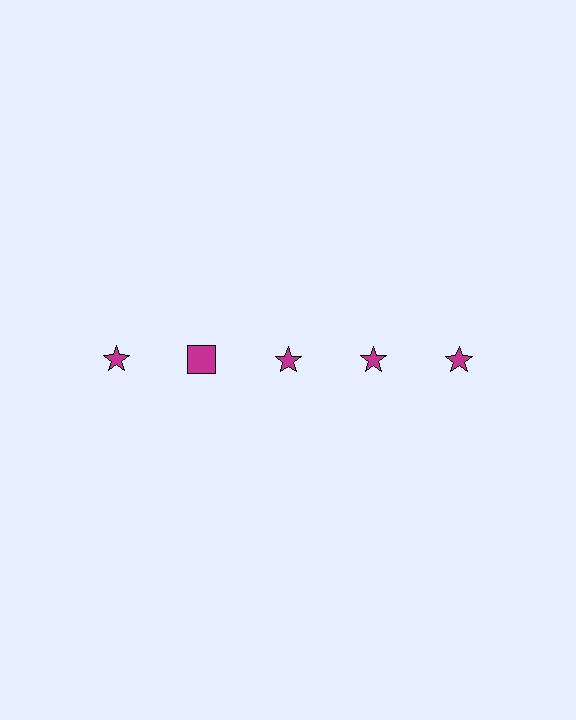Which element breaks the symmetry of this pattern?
The magenta square in the top row, second from left column breaks the symmetry. All other shapes are magenta stars.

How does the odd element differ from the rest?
It has a different shape: square instead of star.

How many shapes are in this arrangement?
There are 5 shapes arranged in a grid pattern.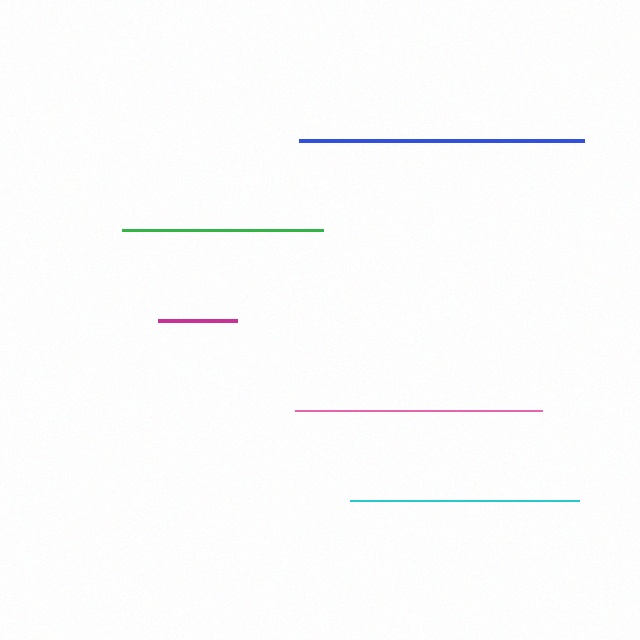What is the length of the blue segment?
The blue segment is approximately 285 pixels long.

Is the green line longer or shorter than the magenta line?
The green line is longer than the magenta line.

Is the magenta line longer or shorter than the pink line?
The pink line is longer than the magenta line.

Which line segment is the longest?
The blue line is the longest at approximately 285 pixels.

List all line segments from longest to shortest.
From longest to shortest: blue, pink, cyan, green, magenta.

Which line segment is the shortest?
The magenta line is the shortest at approximately 79 pixels.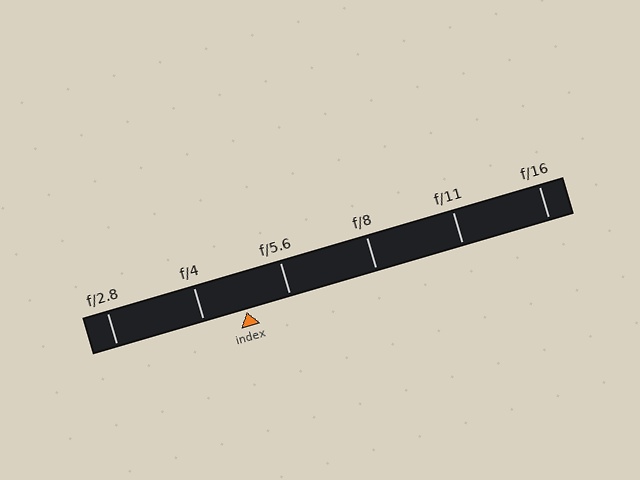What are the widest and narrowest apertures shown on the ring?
The widest aperture shown is f/2.8 and the narrowest is f/16.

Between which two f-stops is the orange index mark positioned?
The index mark is between f/4 and f/5.6.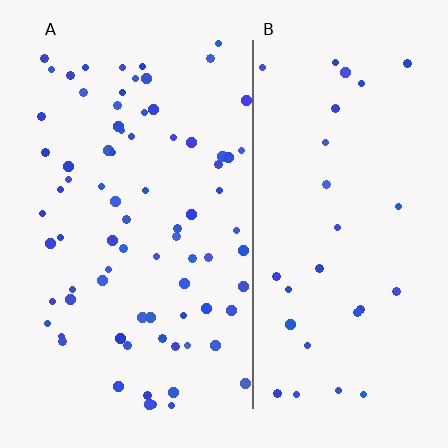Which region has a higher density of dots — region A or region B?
A (the left).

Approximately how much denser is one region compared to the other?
Approximately 2.6× — region A over region B.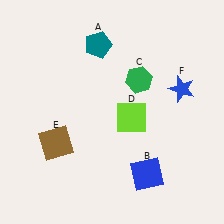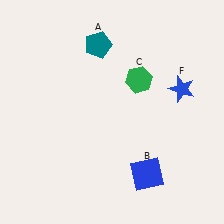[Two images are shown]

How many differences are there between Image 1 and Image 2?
There are 2 differences between the two images.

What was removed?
The brown square (E), the lime square (D) were removed in Image 2.